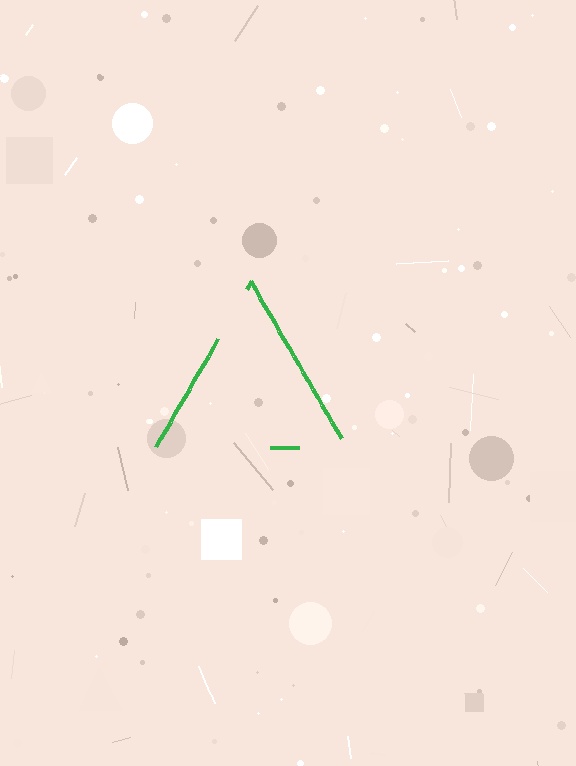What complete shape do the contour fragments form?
The contour fragments form a triangle.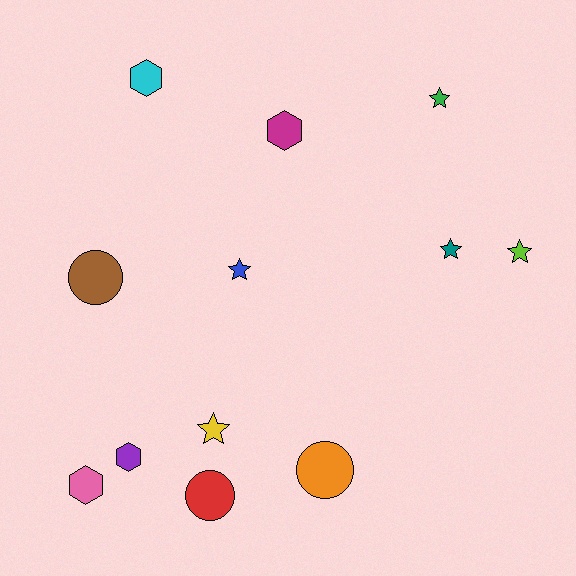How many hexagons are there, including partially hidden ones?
There are 4 hexagons.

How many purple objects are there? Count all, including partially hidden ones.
There is 1 purple object.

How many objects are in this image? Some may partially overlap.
There are 12 objects.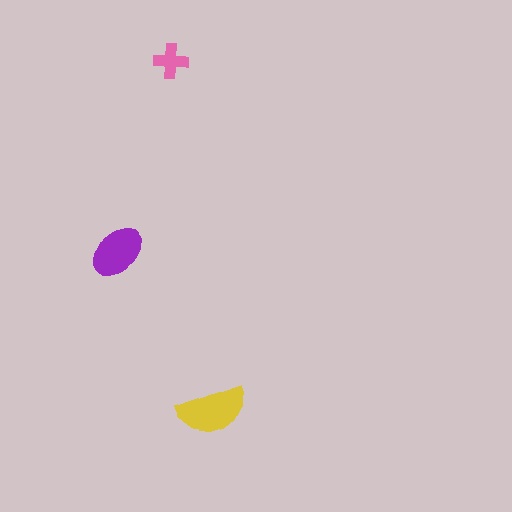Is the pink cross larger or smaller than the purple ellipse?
Smaller.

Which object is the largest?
The yellow semicircle.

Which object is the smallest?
The pink cross.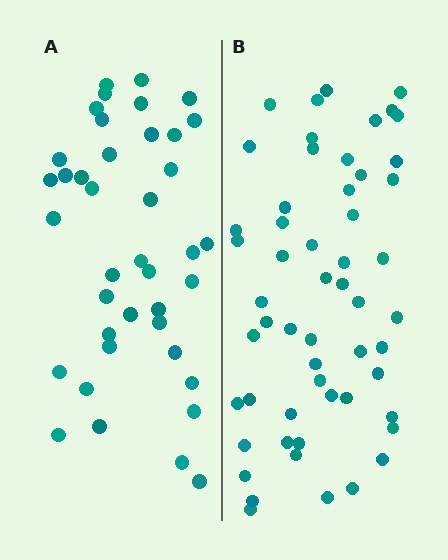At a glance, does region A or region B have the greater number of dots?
Region B (the right region) has more dots.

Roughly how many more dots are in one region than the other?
Region B has approximately 15 more dots than region A.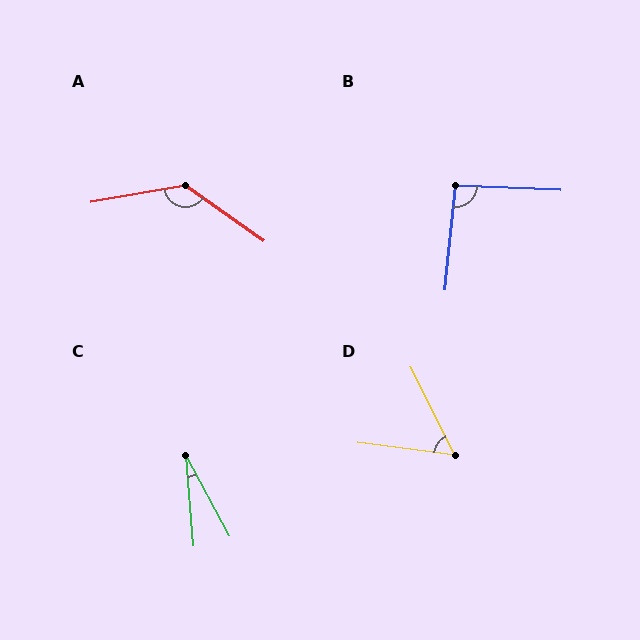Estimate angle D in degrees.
Approximately 56 degrees.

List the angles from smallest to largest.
C (23°), D (56°), B (93°), A (135°).